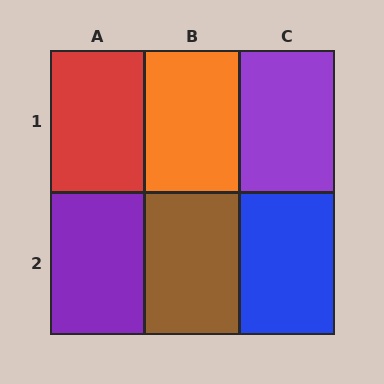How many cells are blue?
1 cell is blue.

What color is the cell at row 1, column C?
Purple.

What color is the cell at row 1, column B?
Orange.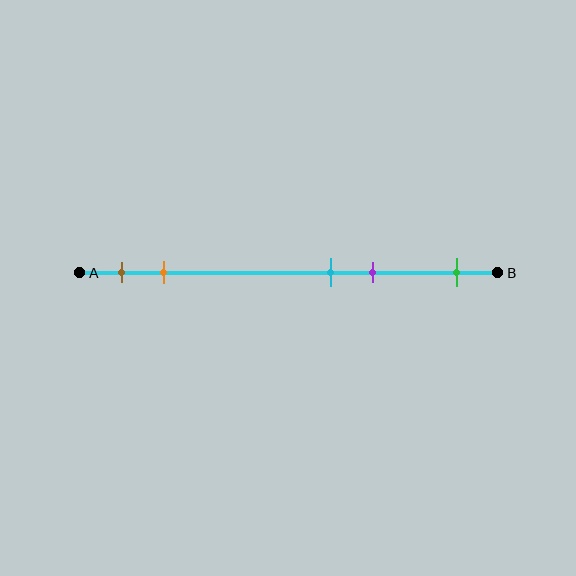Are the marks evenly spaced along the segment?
No, the marks are not evenly spaced.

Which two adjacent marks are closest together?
The cyan and purple marks are the closest adjacent pair.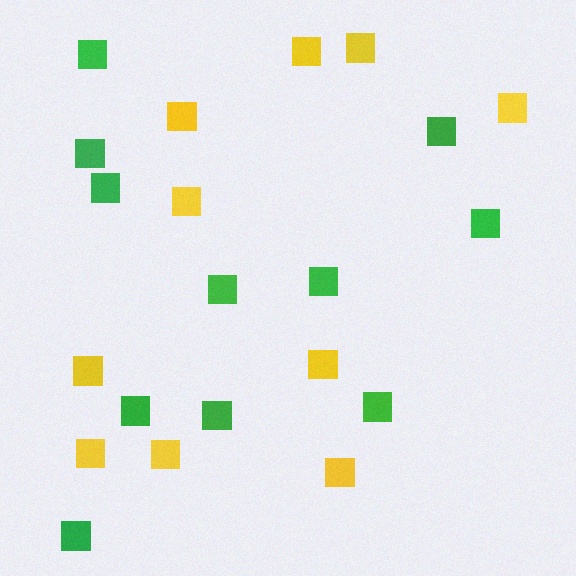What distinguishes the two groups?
There are 2 groups: one group of green squares (11) and one group of yellow squares (10).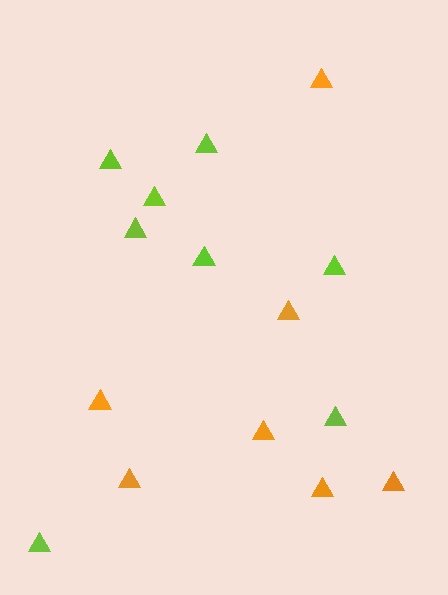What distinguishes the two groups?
There are 2 groups: one group of orange triangles (7) and one group of lime triangles (8).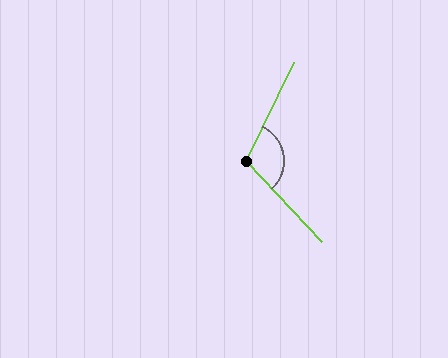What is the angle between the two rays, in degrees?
Approximately 111 degrees.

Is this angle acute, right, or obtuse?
It is obtuse.